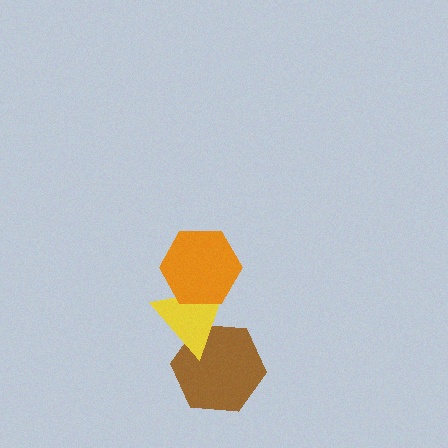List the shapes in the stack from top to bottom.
From top to bottom: the orange hexagon, the yellow triangle, the brown hexagon.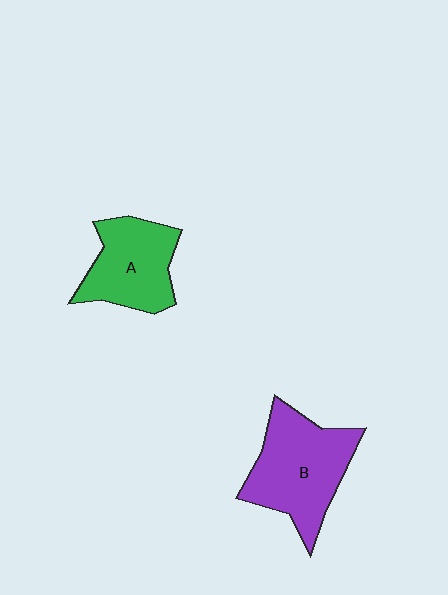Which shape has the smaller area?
Shape A (green).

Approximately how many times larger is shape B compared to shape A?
Approximately 1.3 times.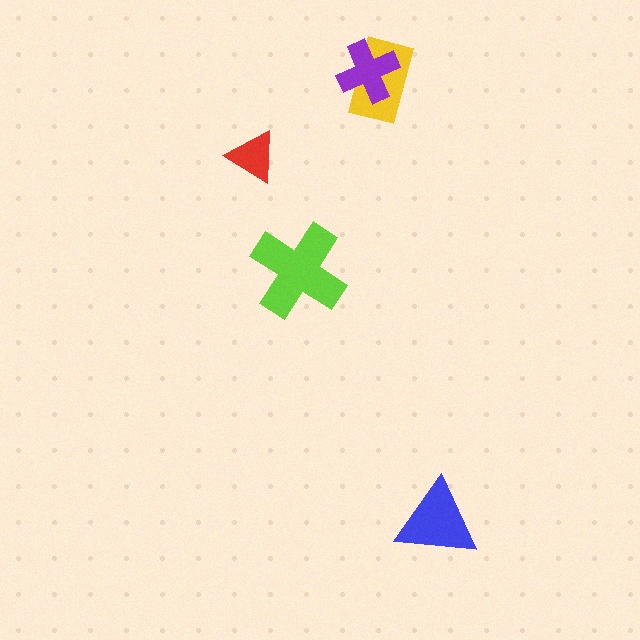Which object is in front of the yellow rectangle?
The purple cross is in front of the yellow rectangle.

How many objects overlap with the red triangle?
0 objects overlap with the red triangle.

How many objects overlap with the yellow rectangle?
1 object overlaps with the yellow rectangle.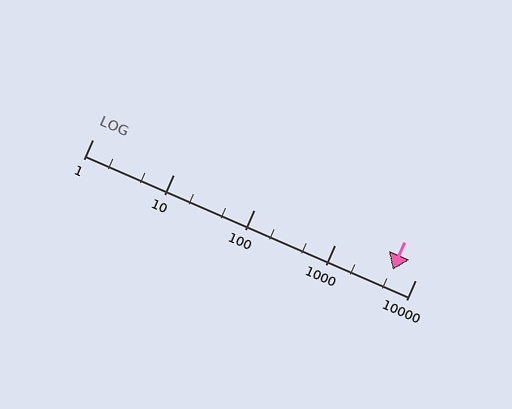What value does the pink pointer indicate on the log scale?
The pointer indicates approximately 5200.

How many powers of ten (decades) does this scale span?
The scale spans 4 decades, from 1 to 10000.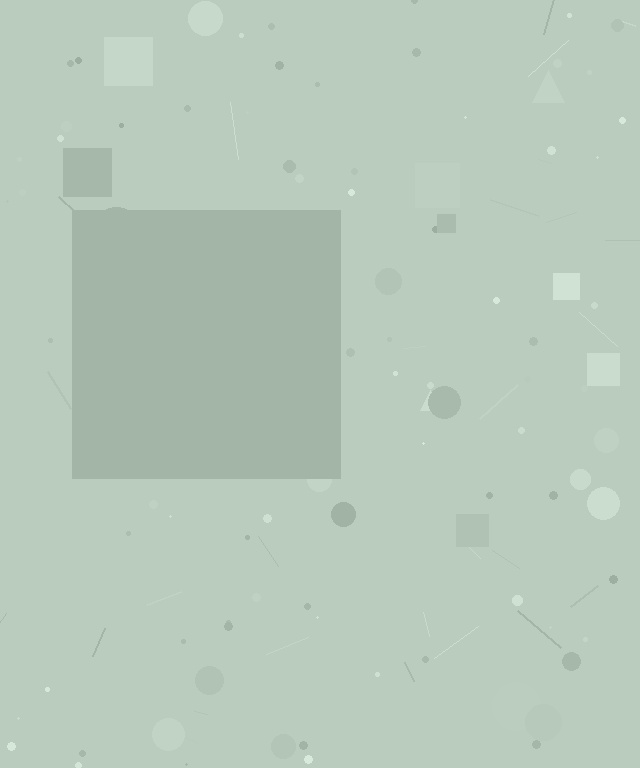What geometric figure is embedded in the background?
A square is embedded in the background.